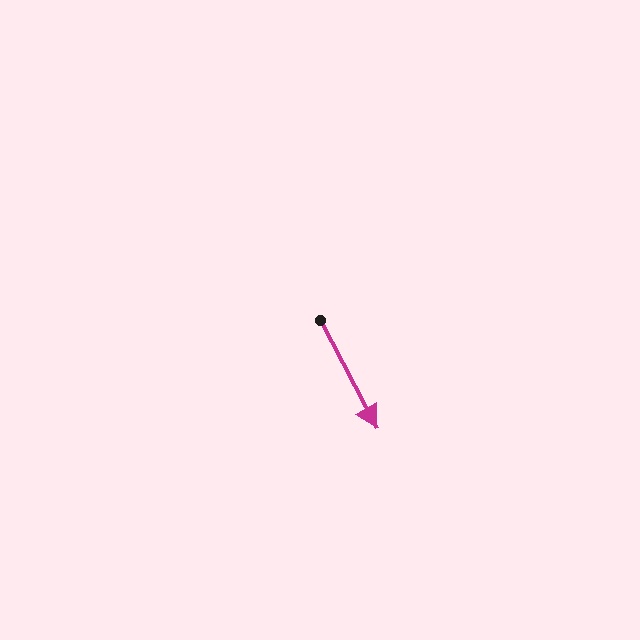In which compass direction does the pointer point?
Southeast.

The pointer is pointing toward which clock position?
Roughly 5 o'clock.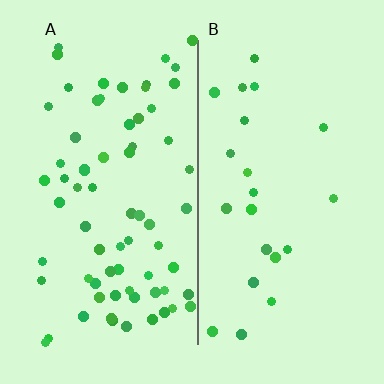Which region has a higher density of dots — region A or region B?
A (the left).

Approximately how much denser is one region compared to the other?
Approximately 3.2× — region A over region B.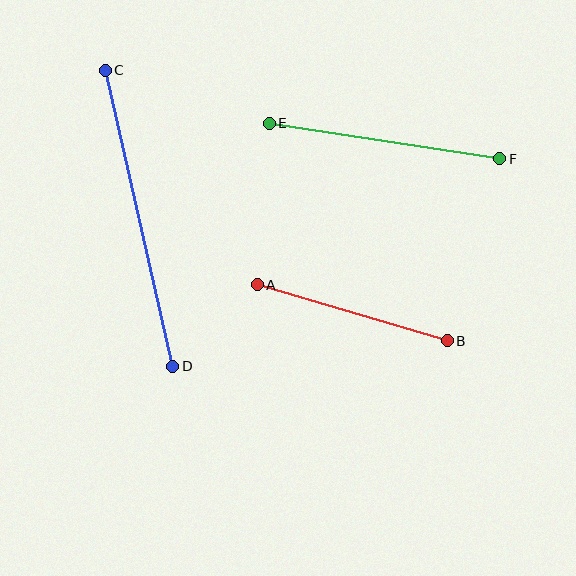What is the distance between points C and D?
The distance is approximately 304 pixels.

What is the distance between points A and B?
The distance is approximately 198 pixels.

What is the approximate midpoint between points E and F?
The midpoint is at approximately (384, 141) pixels.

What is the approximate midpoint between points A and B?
The midpoint is at approximately (352, 313) pixels.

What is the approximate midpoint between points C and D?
The midpoint is at approximately (139, 218) pixels.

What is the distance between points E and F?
The distance is approximately 233 pixels.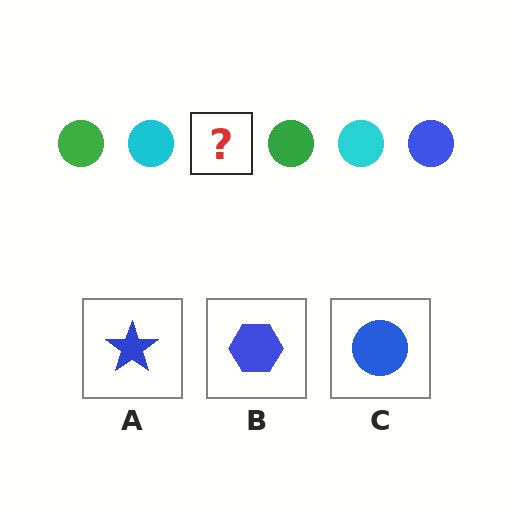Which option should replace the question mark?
Option C.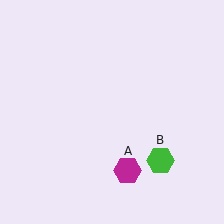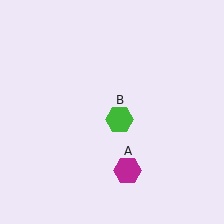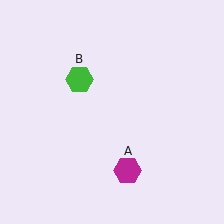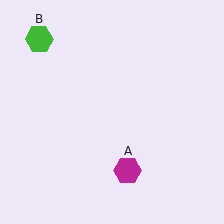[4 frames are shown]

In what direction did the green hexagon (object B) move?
The green hexagon (object B) moved up and to the left.